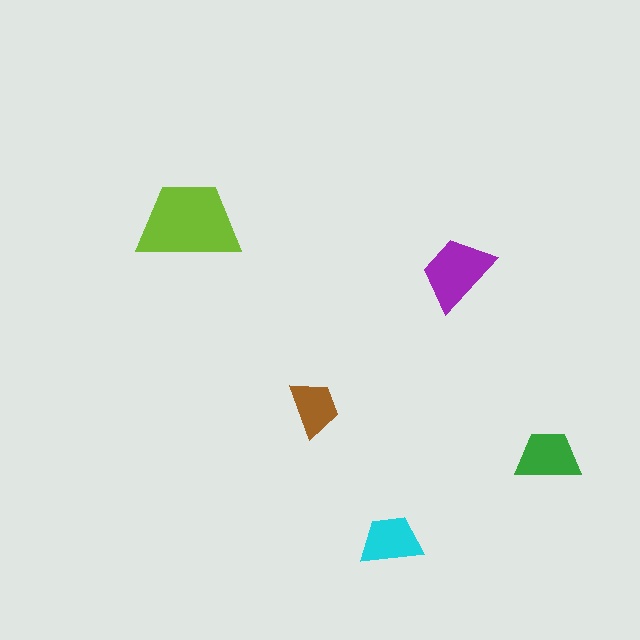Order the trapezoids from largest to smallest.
the lime one, the purple one, the green one, the cyan one, the brown one.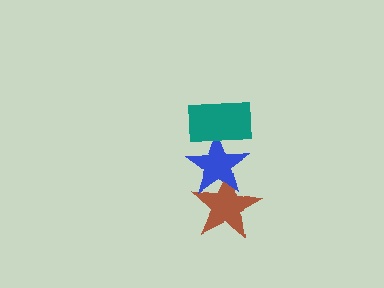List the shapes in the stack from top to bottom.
From top to bottom: the teal rectangle, the blue star, the brown star.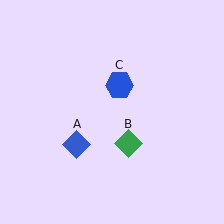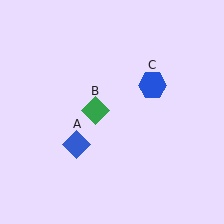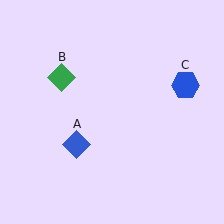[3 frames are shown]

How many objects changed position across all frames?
2 objects changed position: green diamond (object B), blue hexagon (object C).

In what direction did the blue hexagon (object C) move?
The blue hexagon (object C) moved right.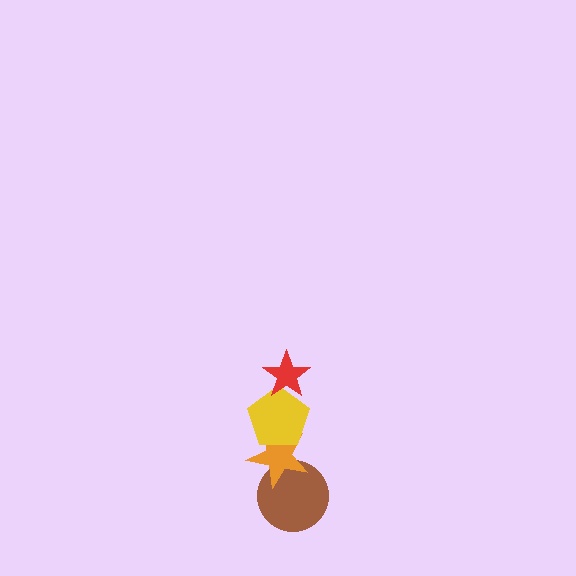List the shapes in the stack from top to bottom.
From top to bottom: the red star, the yellow pentagon, the orange star, the brown circle.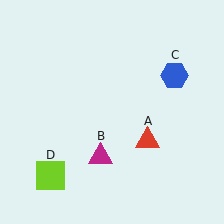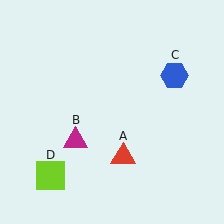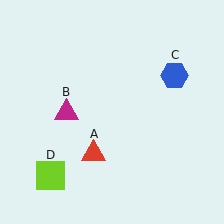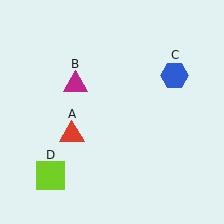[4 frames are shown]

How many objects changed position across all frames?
2 objects changed position: red triangle (object A), magenta triangle (object B).